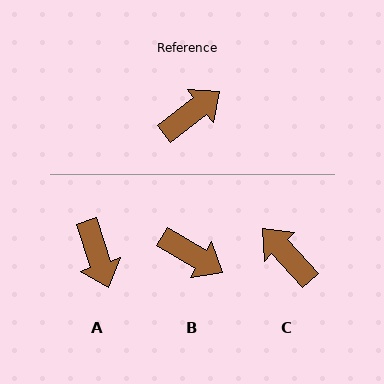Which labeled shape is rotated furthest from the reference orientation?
A, about 110 degrees away.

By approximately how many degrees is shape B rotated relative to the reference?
Approximately 69 degrees clockwise.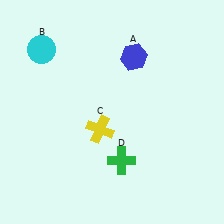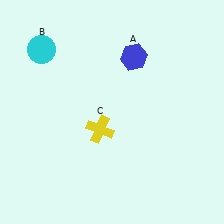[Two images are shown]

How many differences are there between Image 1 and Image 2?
There is 1 difference between the two images.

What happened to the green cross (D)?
The green cross (D) was removed in Image 2. It was in the bottom-right area of Image 1.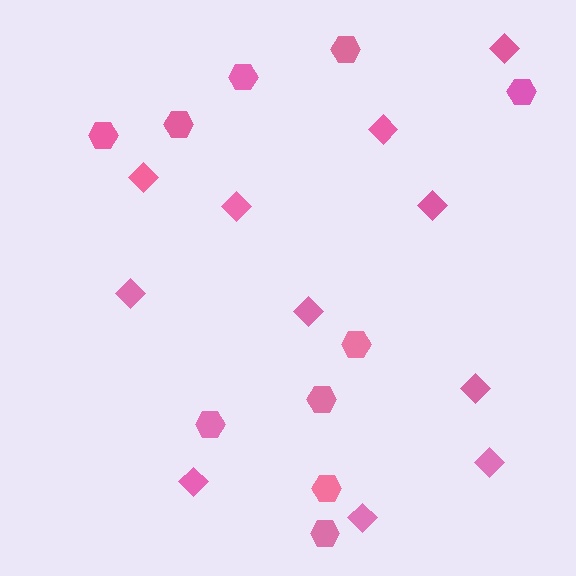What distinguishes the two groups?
There are 2 groups: one group of diamonds (11) and one group of hexagons (10).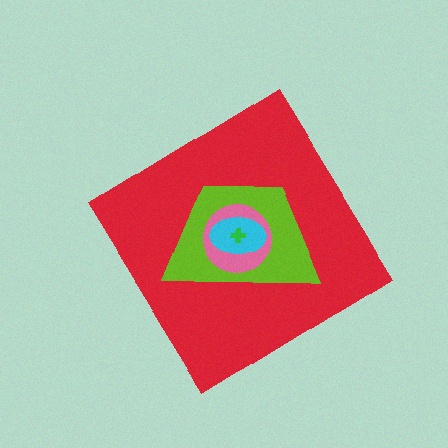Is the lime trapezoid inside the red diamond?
Yes.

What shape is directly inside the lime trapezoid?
The pink circle.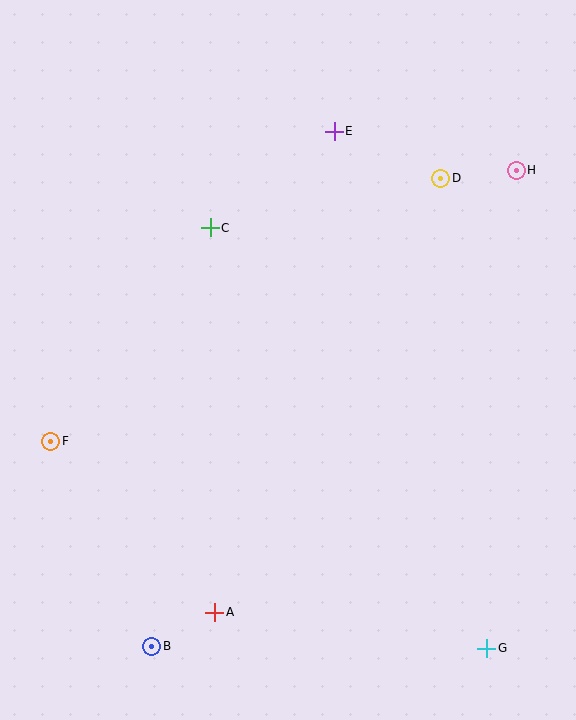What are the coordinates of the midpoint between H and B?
The midpoint between H and B is at (334, 408).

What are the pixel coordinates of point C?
Point C is at (210, 228).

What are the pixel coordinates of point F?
Point F is at (51, 441).